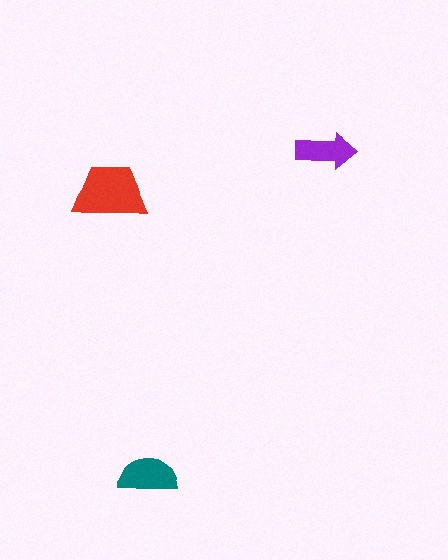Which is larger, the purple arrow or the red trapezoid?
The red trapezoid.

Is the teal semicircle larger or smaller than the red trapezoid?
Smaller.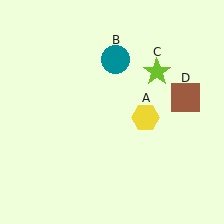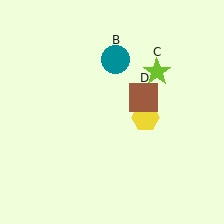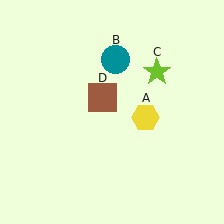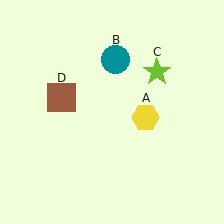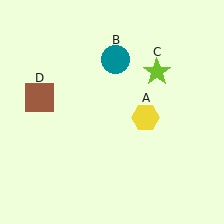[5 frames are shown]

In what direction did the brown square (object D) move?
The brown square (object D) moved left.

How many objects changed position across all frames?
1 object changed position: brown square (object D).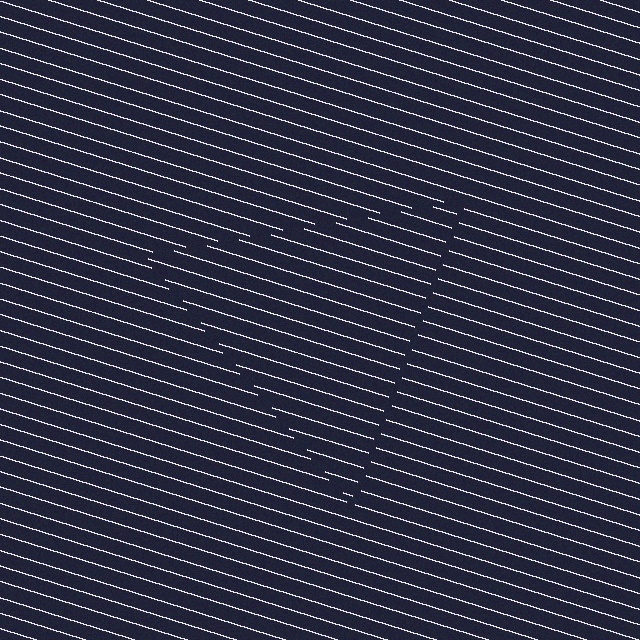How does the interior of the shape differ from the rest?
The interior of the shape contains the same grating, shifted by half a period — the contour is defined by the phase discontinuity where line-ends from the inner and outer gratings abut.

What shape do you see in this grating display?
An illusory triangle. The interior of the shape contains the same grating, shifted by half a period — the contour is defined by the phase discontinuity where line-ends from the inner and outer gratings abut.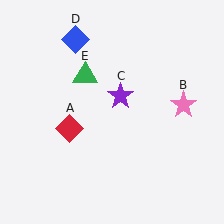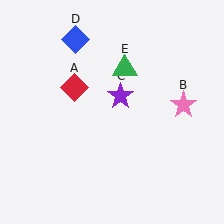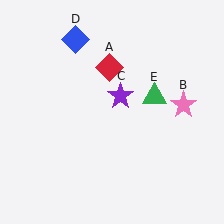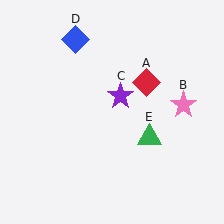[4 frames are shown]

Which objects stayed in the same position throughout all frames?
Pink star (object B) and purple star (object C) and blue diamond (object D) remained stationary.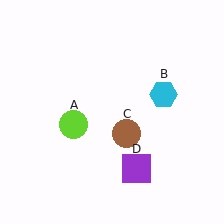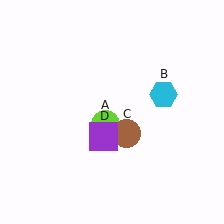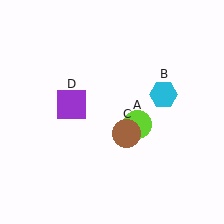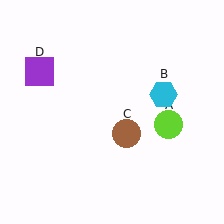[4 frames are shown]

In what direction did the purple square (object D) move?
The purple square (object D) moved up and to the left.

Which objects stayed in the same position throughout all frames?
Cyan hexagon (object B) and brown circle (object C) remained stationary.